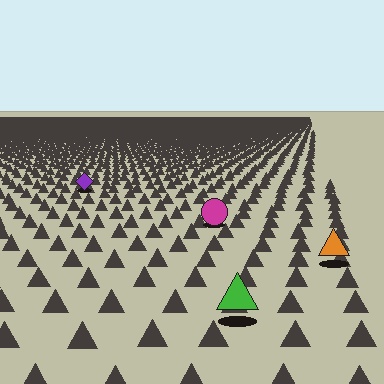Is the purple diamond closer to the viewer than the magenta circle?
No. The magenta circle is closer — you can tell from the texture gradient: the ground texture is coarser near it.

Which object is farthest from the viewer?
The purple diamond is farthest from the viewer. It appears smaller and the ground texture around it is denser.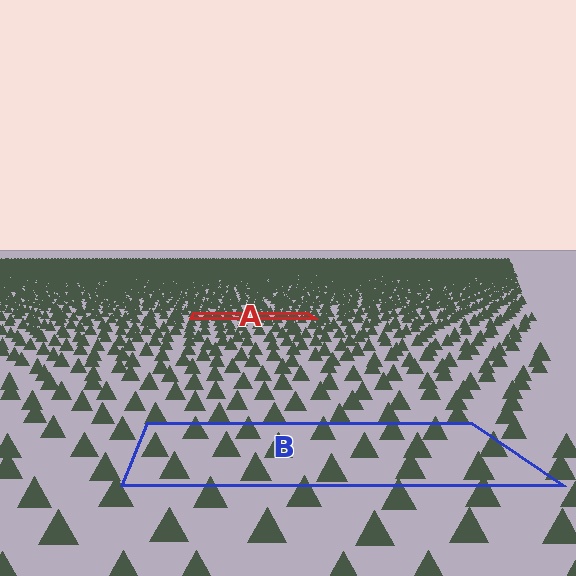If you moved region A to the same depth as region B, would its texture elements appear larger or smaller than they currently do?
They would appear larger. At a closer depth, the same texture elements are projected at a bigger on-screen size.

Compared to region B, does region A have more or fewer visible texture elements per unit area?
Region A has more texture elements per unit area — they are packed more densely because it is farther away.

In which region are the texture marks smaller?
The texture marks are smaller in region A, because it is farther away.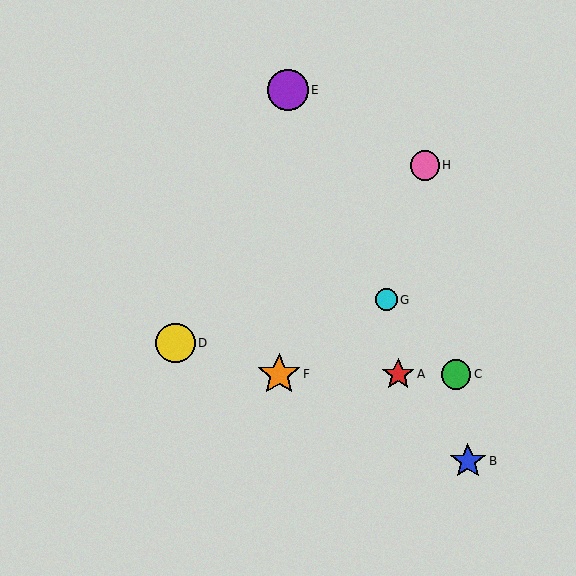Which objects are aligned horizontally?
Objects A, C, F are aligned horizontally.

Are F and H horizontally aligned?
No, F is at y≈374 and H is at y≈165.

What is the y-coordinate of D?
Object D is at y≈343.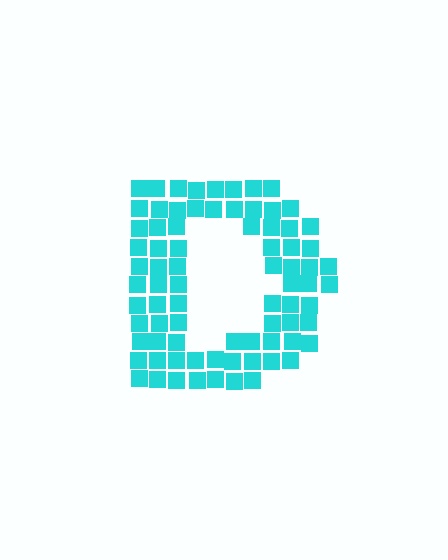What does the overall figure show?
The overall figure shows the letter D.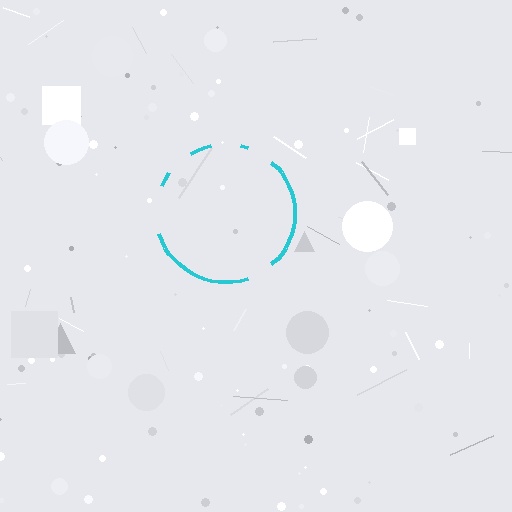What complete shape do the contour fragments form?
The contour fragments form a circle.